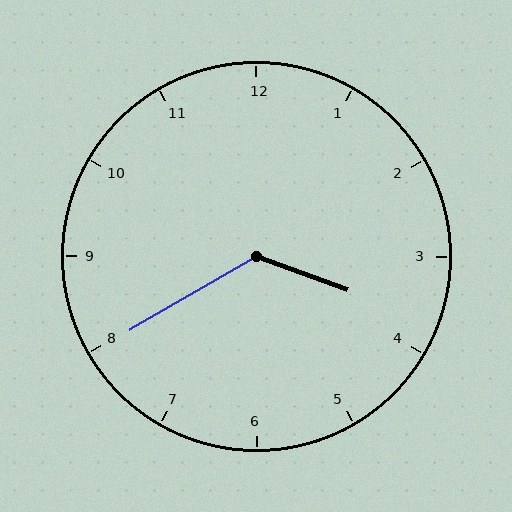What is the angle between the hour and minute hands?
Approximately 130 degrees.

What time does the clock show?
3:40.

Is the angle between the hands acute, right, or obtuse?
It is obtuse.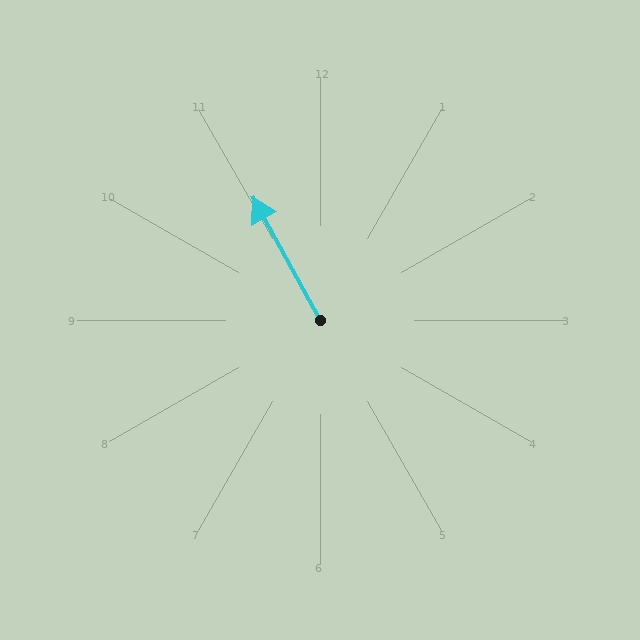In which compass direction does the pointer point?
Northwest.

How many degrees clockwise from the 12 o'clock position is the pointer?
Approximately 331 degrees.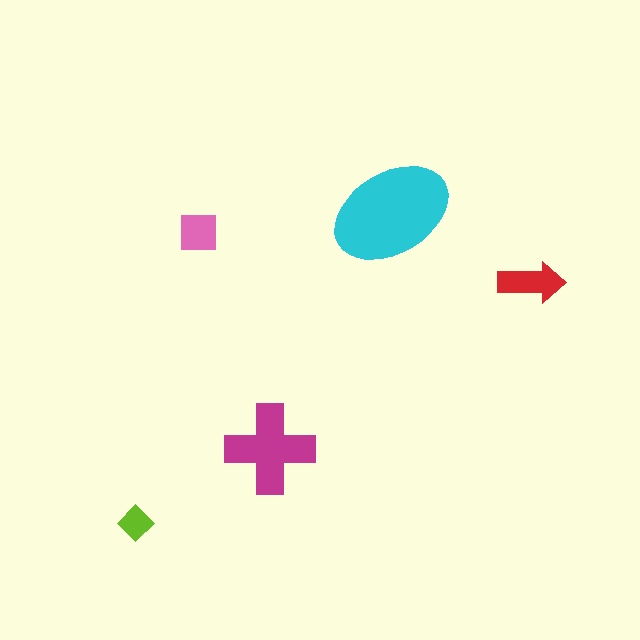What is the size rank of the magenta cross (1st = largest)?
2nd.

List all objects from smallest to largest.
The lime diamond, the pink square, the red arrow, the magenta cross, the cyan ellipse.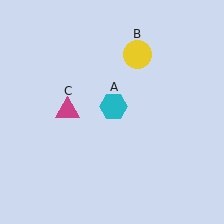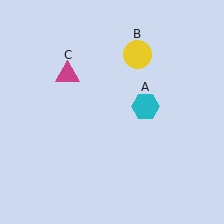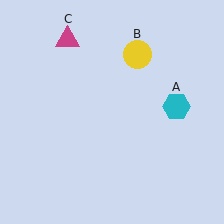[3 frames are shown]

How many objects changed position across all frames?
2 objects changed position: cyan hexagon (object A), magenta triangle (object C).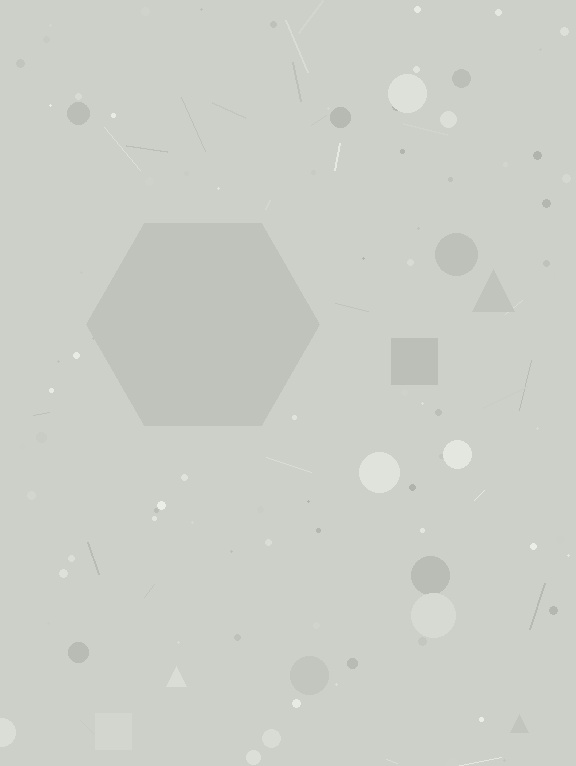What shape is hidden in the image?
A hexagon is hidden in the image.